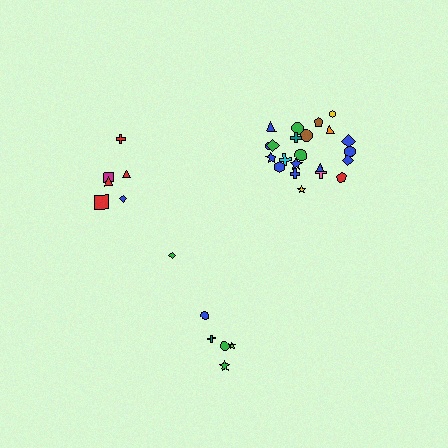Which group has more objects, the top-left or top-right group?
The top-right group.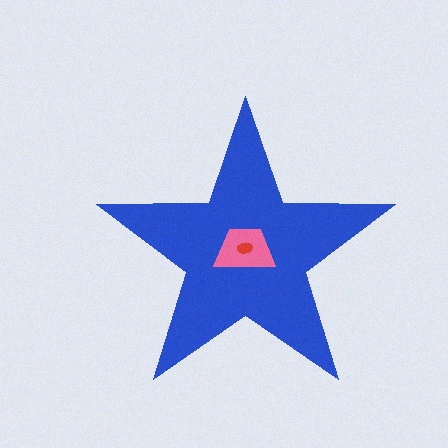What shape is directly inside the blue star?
The pink trapezoid.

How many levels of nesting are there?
3.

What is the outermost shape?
The blue star.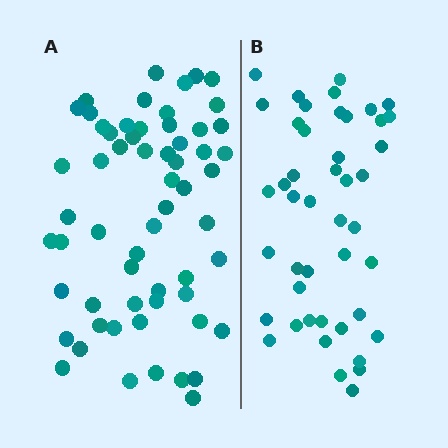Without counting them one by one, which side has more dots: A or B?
Region A (the left region) has more dots.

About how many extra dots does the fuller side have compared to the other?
Region A has approximately 15 more dots than region B.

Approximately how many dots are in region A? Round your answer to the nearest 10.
About 60 dots.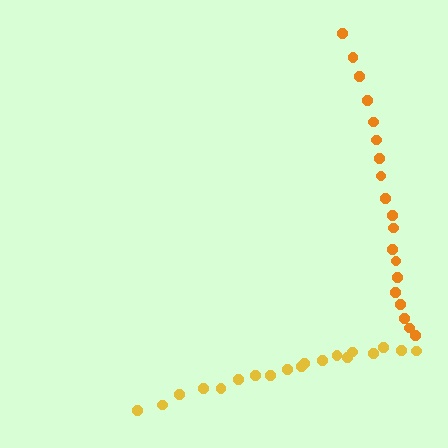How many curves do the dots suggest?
There are 2 distinct paths.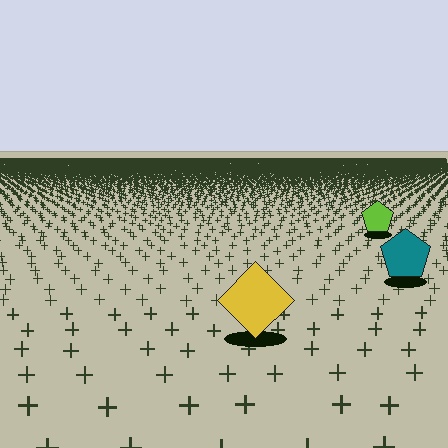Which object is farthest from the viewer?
The lime pentagon is farthest from the viewer. It appears smaller and the ground texture around it is denser.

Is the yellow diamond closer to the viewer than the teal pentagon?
Yes. The yellow diamond is closer — you can tell from the texture gradient: the ground texture is coarser near it.